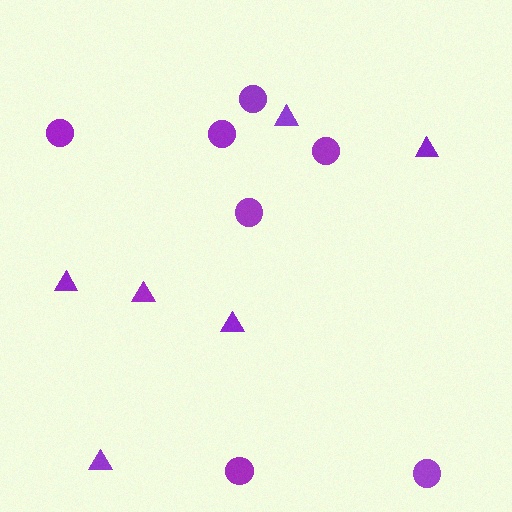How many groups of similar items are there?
There are 2 groups: one group of circles (7) and one group of triangles (6).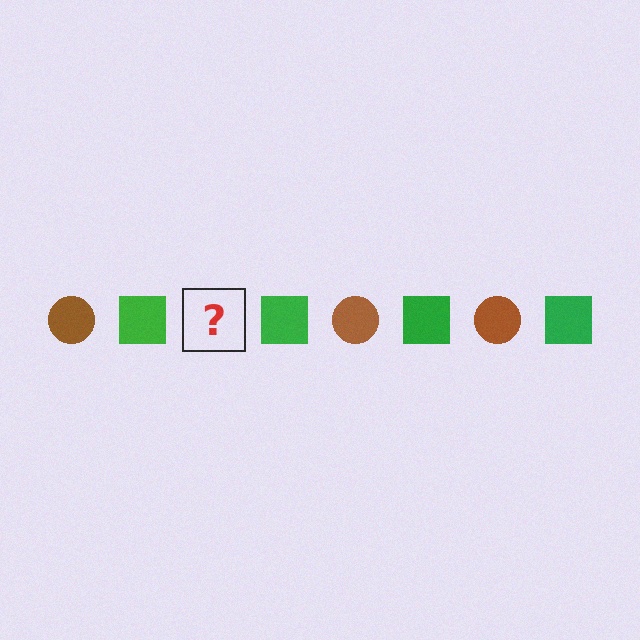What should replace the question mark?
The question mark should be replaced with a brown circle.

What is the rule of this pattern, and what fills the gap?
The rule is that the pattern alternates between brown circle and green square. The gap should be filled with a brown circle.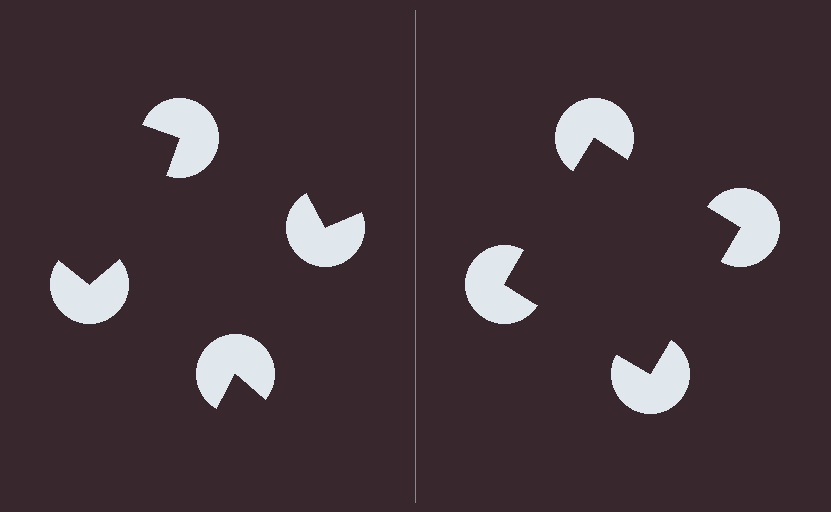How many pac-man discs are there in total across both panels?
8 — 4 on each side.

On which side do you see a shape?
An illusory square appears on the right side. On the left side the wedge cuts are rotated, so no coherent shape forms.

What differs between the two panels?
The pac-man discs are positioned identically on both sides; only the wedge orientations differ. On the right they align to a square; on the left they are misaligned.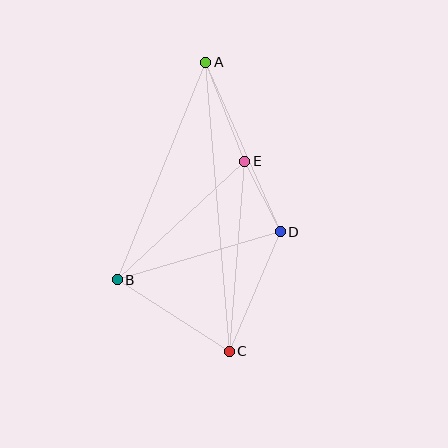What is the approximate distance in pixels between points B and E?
The distance between B and E is approximately 174 pixels.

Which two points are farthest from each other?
Points A and C are farthest from each other.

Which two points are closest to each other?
Points D and E are closest to each other.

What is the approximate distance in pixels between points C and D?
The distance between C and D is approximately 130 pixels.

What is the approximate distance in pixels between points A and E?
The distance between A and E is approximately 106 pixels.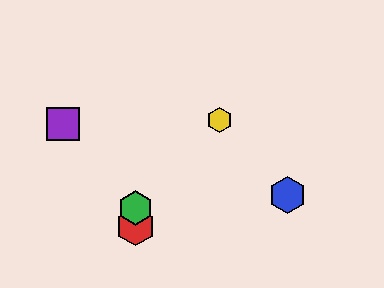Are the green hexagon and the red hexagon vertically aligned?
Yes, both are at x≈136.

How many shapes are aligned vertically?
2 shapes (the red hexagon, the green hexagon) are aligned vertically.